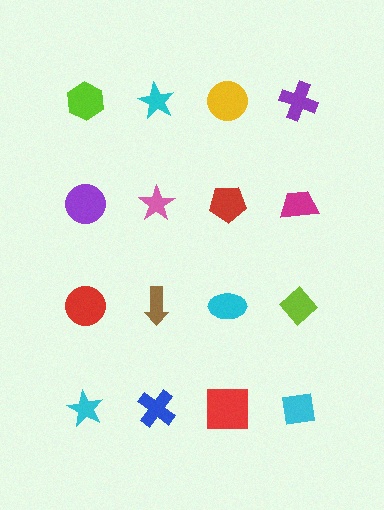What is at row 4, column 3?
A red square.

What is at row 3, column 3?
A cyan ellipse.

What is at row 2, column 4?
A magenta trapezoid.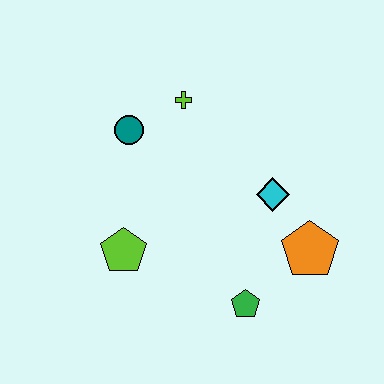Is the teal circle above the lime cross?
No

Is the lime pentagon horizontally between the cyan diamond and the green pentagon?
No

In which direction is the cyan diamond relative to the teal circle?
The cyan diamond is to the right of the teal circle.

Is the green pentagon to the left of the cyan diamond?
Yes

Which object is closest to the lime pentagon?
The teal circle is closest to the lime pentagon.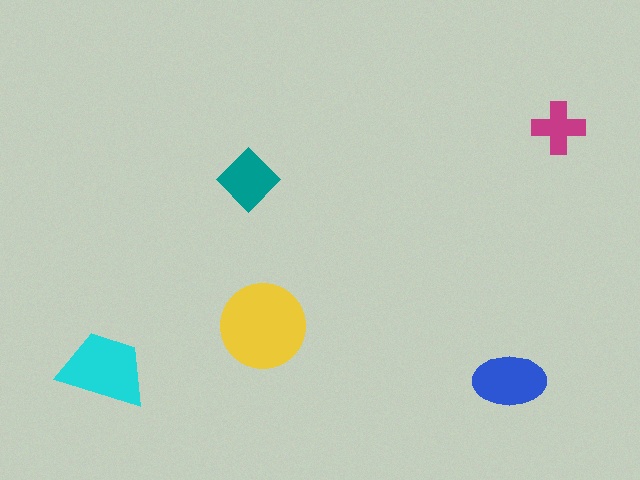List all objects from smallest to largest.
The magenta cross, the teal diamond, the blue ellipse, the cyan trapezoid, the yellow circle.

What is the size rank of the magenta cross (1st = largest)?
5th.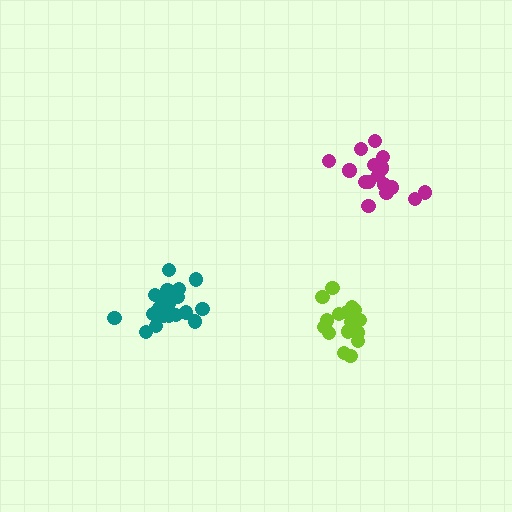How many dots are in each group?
Group 1: 20 dots, Group 2: 17 dots, Group 3: 19 dots (56 total).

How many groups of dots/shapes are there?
There are 3 groups.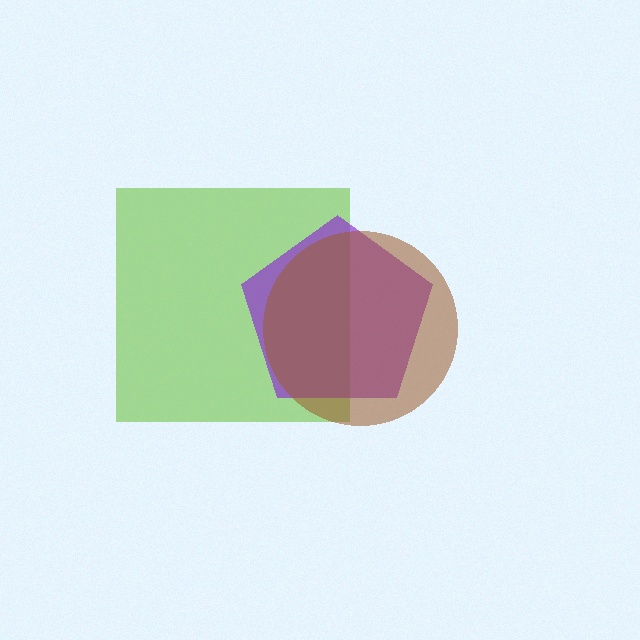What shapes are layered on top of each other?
The layered shapes are: a lime square, a purple pentagon, a brown circle.